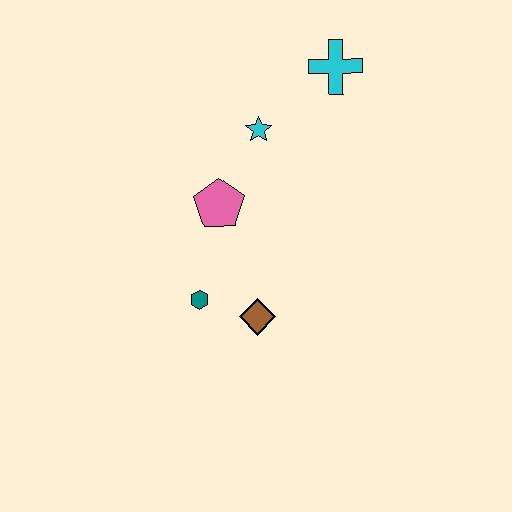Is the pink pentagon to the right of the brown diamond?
No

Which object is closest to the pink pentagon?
The cyan star is closest to the pink pentagon.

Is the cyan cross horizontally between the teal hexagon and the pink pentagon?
No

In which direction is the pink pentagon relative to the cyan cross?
The pink pentagon is below the cyan cross.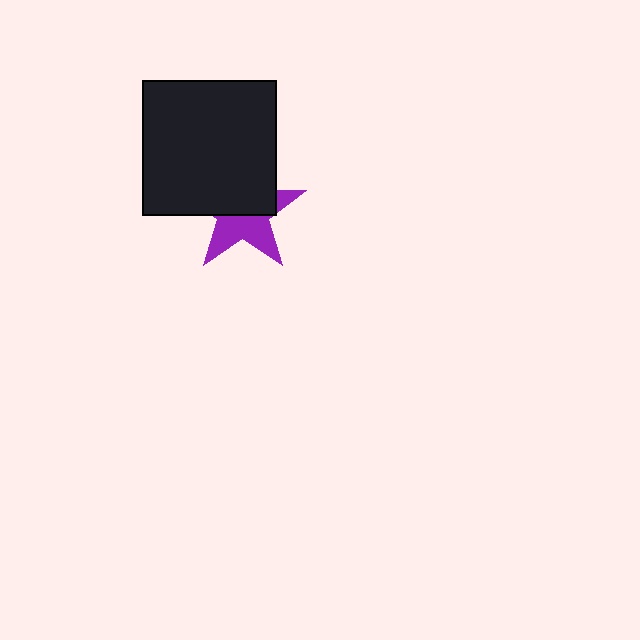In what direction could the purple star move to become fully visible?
The purple star could move down. That would shift it out from behind the black square entirely.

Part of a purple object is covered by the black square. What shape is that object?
It is a star.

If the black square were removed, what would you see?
You would see the complete purple star.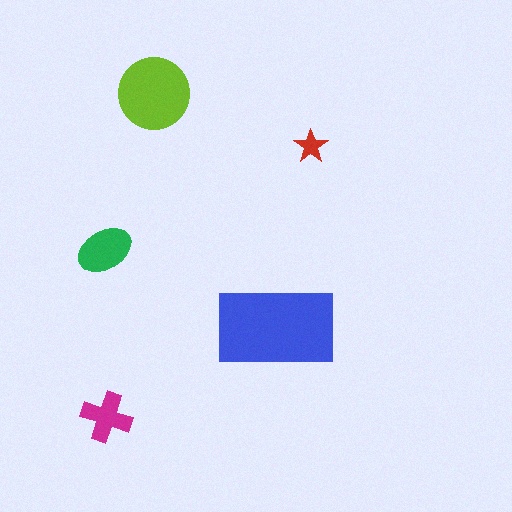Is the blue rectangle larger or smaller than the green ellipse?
Larger.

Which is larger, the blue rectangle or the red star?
The blue rectangle.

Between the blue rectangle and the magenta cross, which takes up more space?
The blue rectangle.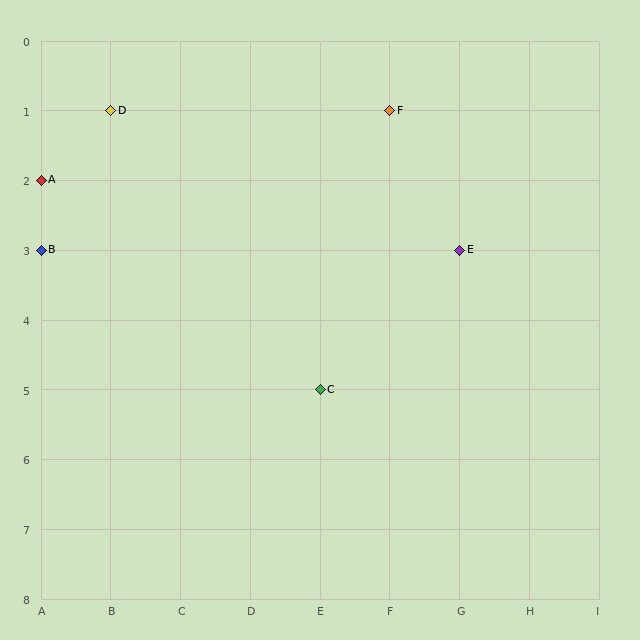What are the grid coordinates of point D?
Point D is at grid coordinates (B, 1).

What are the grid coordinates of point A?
Point A is at grid coordinates (A, 2).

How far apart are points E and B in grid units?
Points E and B are 6 columns apart.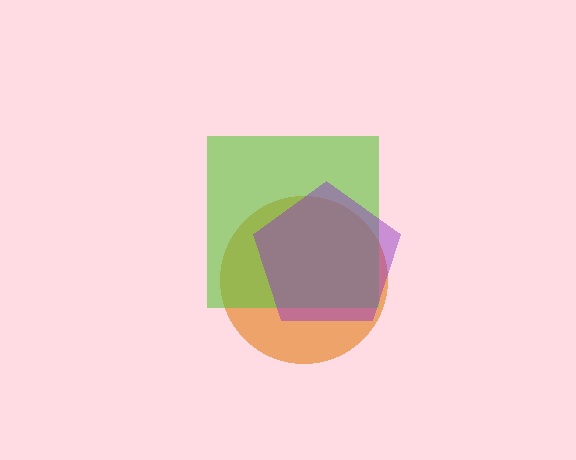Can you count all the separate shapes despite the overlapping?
Yes, there are 3 separate shapes.